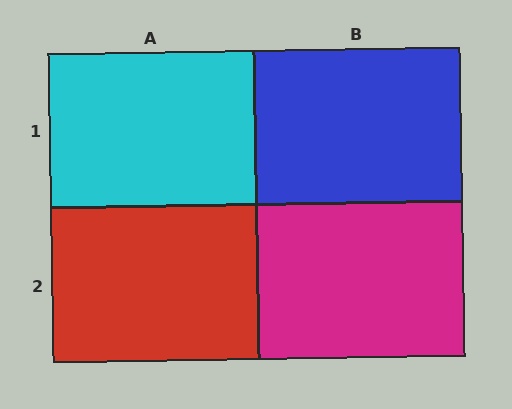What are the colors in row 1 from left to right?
Cyan, blue.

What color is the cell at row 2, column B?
Magenta.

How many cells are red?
1 cell is red.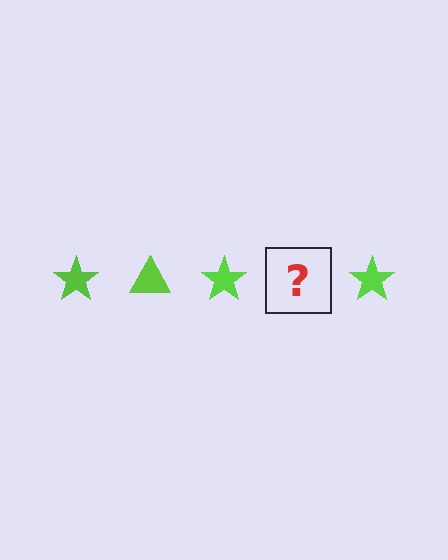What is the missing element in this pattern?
The missing element is a lime triangle.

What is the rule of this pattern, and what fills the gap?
The rule is that the pattern cycles through star, triangle shapes in lime. The gap should be filled with a lime triangle.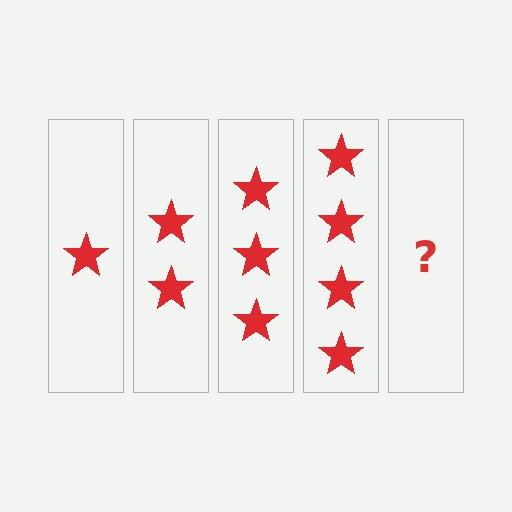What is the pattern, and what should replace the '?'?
The pattern is that each step adds one more star. The '?' should be 5 stars.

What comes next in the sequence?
The next element should be 5 stars.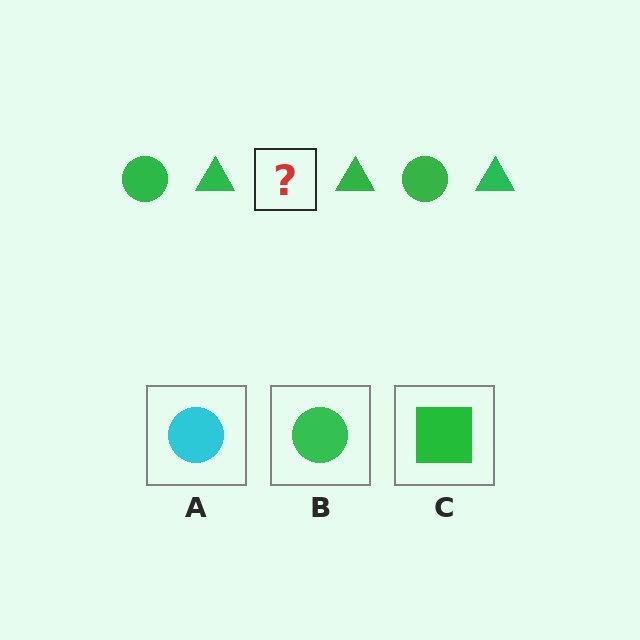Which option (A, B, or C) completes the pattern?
B.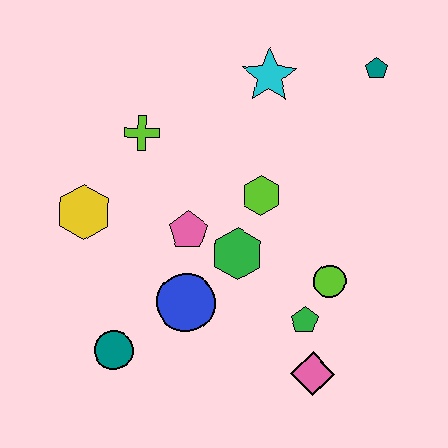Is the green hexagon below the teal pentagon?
Yes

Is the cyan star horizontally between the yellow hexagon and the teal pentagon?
Yes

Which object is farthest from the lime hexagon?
The teal circle is farthest from the lime hexagon.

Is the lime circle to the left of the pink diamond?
No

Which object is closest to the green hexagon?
The pink pentagon is closest to the green hexagon.